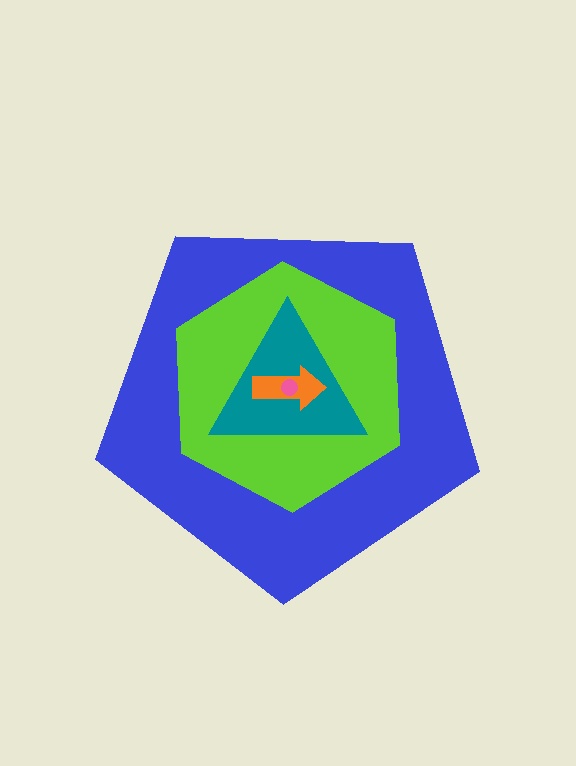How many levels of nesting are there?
5.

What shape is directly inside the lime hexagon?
The teal triangle.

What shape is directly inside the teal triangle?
The orange arrow.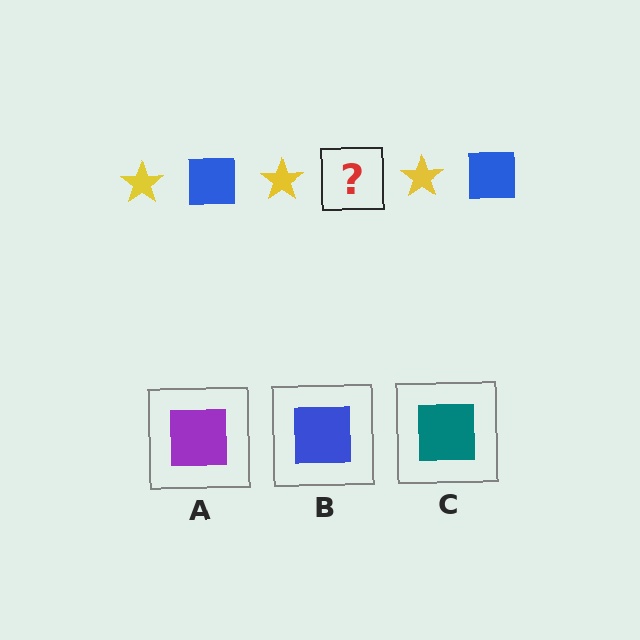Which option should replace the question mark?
Option B.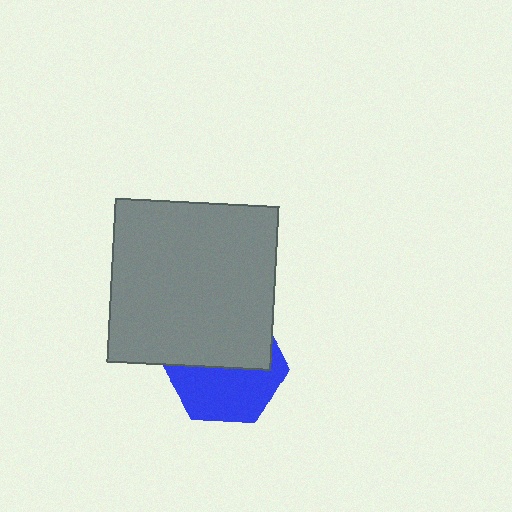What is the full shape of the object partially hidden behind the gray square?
The partially hidden object is a blue hexagon.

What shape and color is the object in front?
The object in front is a gray square.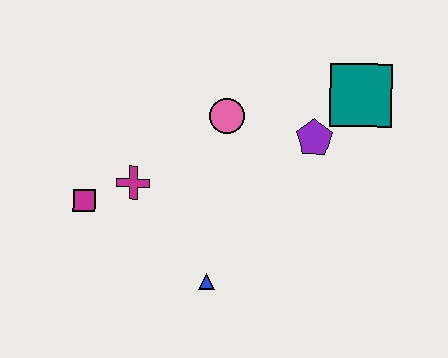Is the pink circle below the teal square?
Yes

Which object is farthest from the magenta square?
The teal square is farthest from the magenta square.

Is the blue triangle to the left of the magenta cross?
No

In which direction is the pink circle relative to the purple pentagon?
The pink circle is to the left of the purple pentagon.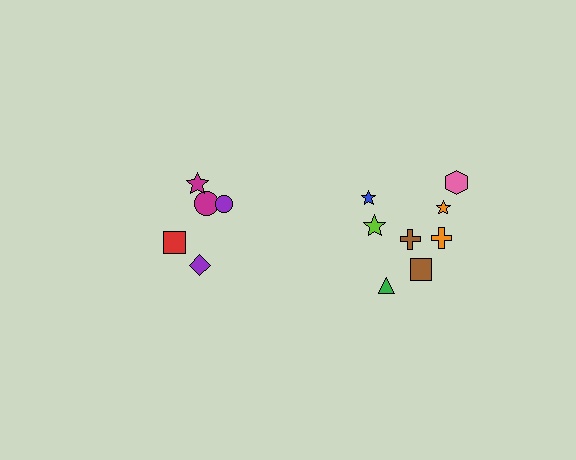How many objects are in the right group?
There are 8 objects.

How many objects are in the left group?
There are 5 objects.